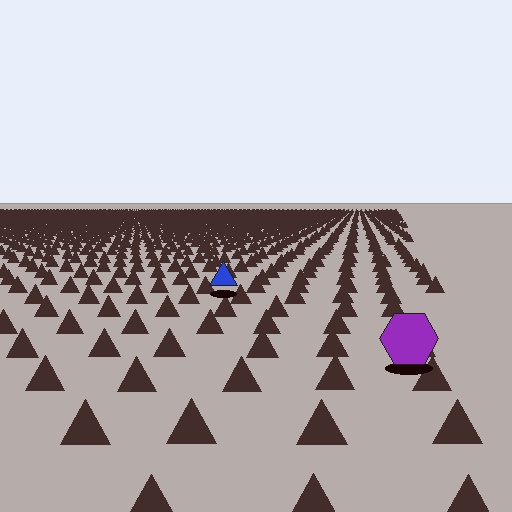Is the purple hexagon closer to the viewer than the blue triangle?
Yes. The purple hexagon is closer — you can tell from the texture gradient: the ground texture is coarser near it.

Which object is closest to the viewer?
The purple hexagon is closest. The texture marks near it are larger and more spread out.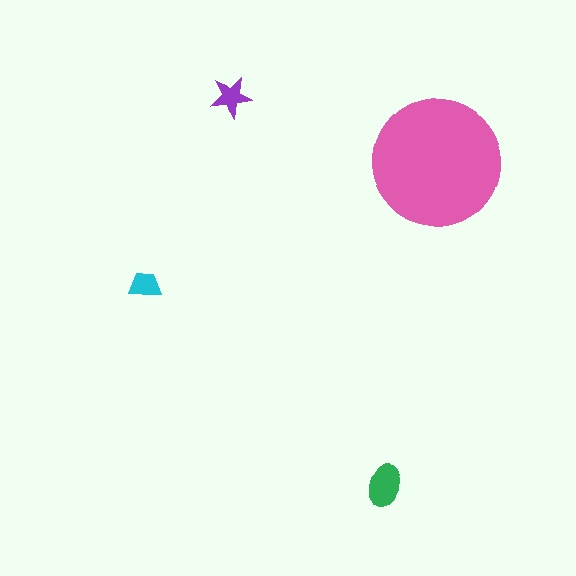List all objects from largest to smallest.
The pink circle, the green ellipse, the purple star, the cyan trapezoid.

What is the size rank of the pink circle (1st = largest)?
1st.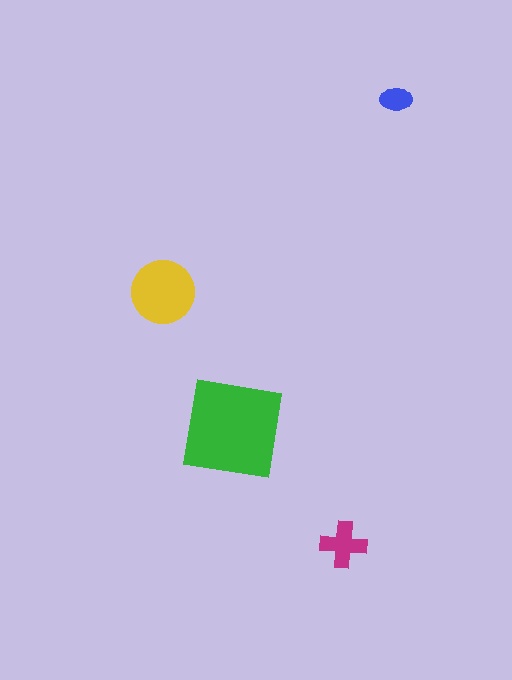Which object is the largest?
The green square.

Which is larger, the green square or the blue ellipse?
The green square.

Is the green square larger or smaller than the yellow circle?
Larger.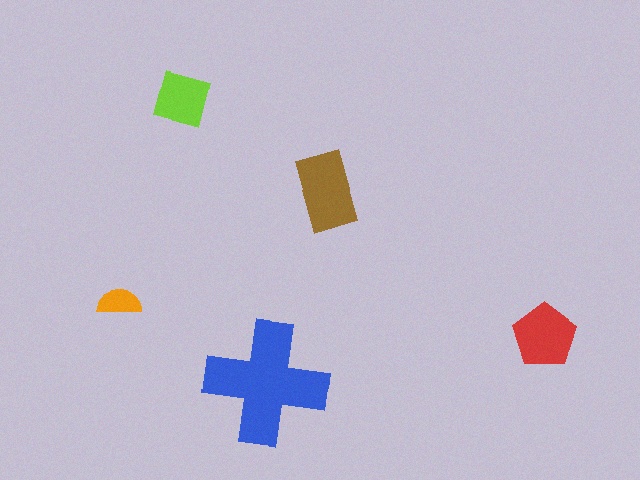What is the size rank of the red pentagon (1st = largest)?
3rd.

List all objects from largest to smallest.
The blue cross, the brown rectangle, the red pentagon, the lime square, the orange semicircle.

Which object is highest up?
The lime square is topmost.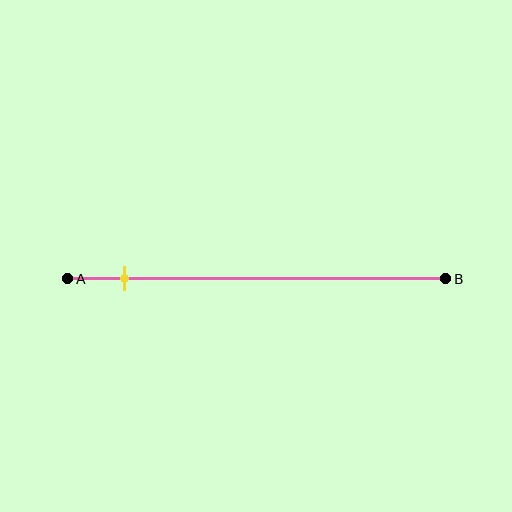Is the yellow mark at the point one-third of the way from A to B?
No, the mark is at about 15% from A, not at the 33% one-third point.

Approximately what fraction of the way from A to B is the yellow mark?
The yellow mark is approximately 15% of the way from A to B.